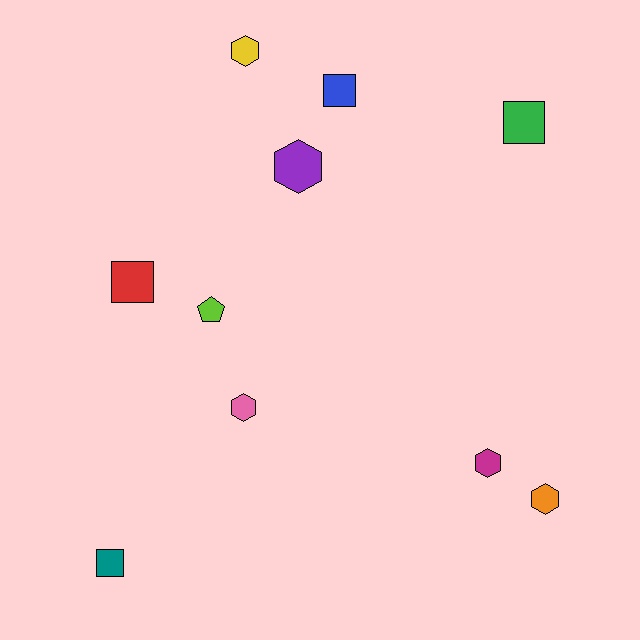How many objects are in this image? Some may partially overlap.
There are 10 objects.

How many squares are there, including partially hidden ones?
There are 4 squares.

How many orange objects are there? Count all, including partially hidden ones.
There is 1 orange object.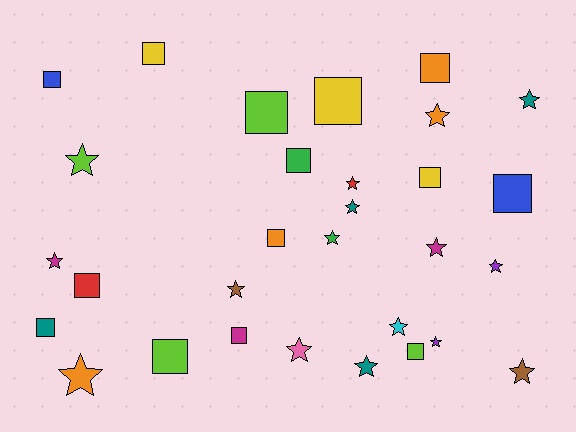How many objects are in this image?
There are 30 objects.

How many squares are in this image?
There are 14 squares.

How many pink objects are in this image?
There is 1 pink object.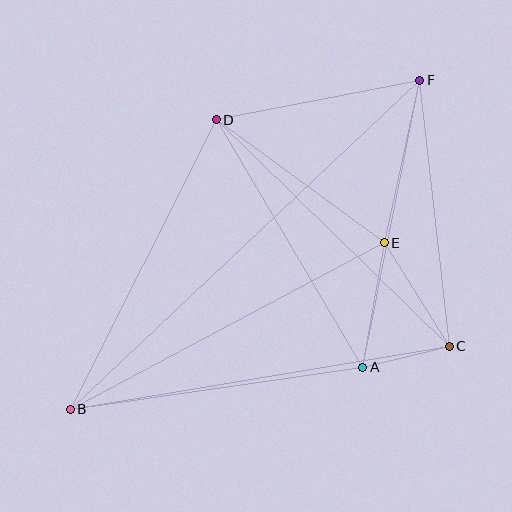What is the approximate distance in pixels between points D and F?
The distance between D and F is approximately 207 pixels.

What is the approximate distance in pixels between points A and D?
The distance between A and D is approximately 288 pixels.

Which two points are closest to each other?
Points A and C are closest to each other.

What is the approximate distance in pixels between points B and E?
The distance between B and E is approximately 355 pixels.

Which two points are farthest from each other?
Points B and F are farthest from each other.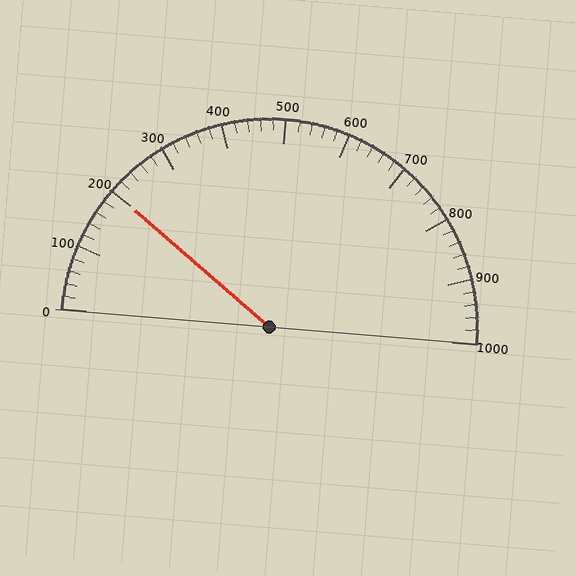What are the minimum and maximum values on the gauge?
The gauge ranges from 0 to 1000.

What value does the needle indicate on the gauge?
The needle indicates approximately 200.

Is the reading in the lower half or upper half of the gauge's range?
The reading is in the lower half of the range (0 to 1000).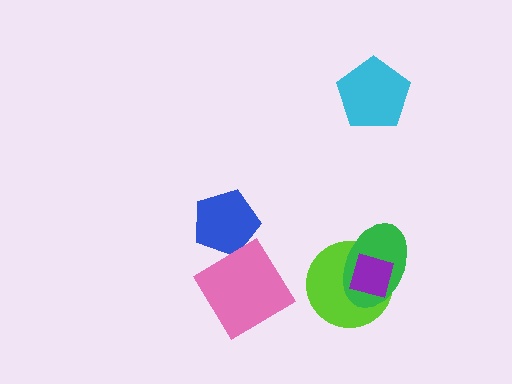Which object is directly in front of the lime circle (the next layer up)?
The green ellipse is directly in front of the lime circle.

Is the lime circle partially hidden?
Yes, it is partially covered by another shape.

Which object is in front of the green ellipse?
The purple diamond is in front of the green ellipse.